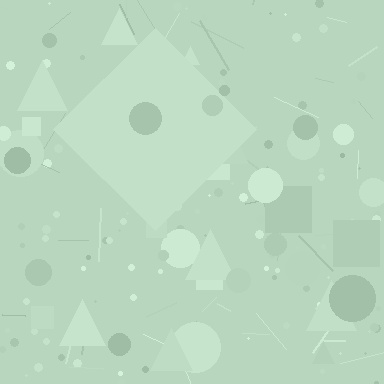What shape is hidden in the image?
A diamond is hidden in the image.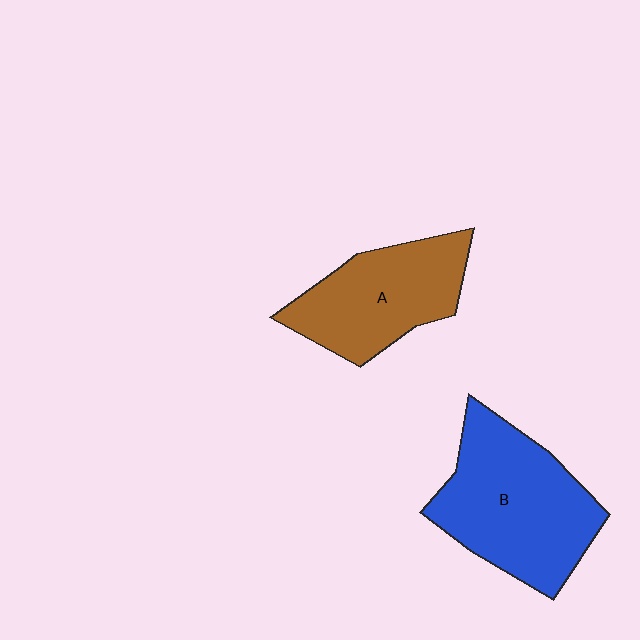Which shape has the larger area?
Shape B (blue).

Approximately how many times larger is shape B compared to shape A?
Approximately 1.3 times.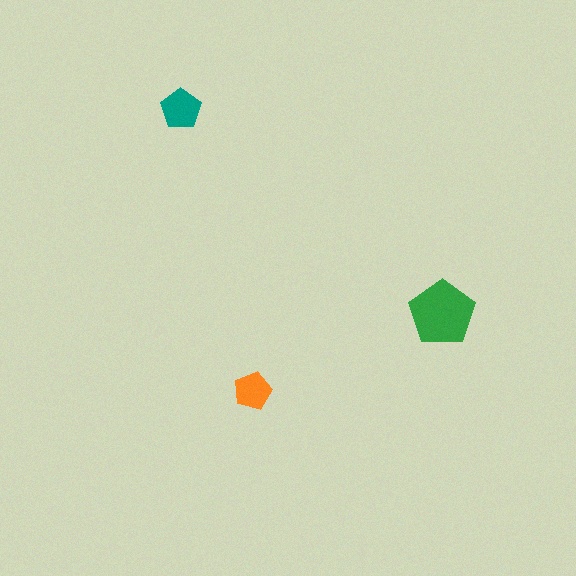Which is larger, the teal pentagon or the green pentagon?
The green one.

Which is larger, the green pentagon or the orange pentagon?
The green one.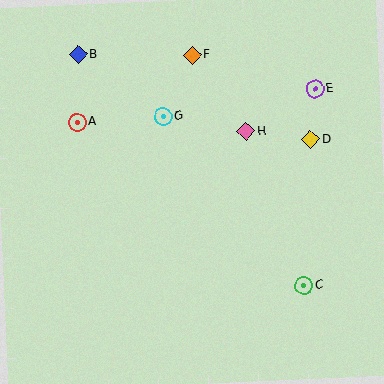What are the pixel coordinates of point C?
Point C is at (304, 286).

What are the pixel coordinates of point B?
Point B is at (78, 55).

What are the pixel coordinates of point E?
Point E is at (315, 89).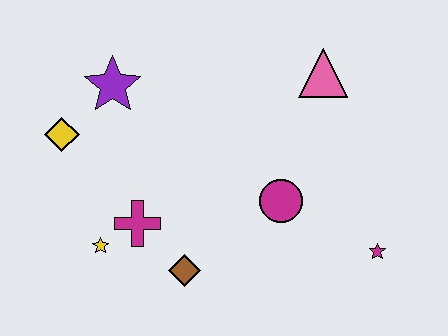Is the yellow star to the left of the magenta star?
Yes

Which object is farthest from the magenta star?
The yellow diamond is farthest from the magenta star.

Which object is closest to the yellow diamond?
The purple star is closest to the yellow diamond.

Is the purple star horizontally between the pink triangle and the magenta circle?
No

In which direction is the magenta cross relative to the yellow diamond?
The magenta cross is below the yellow diamond.